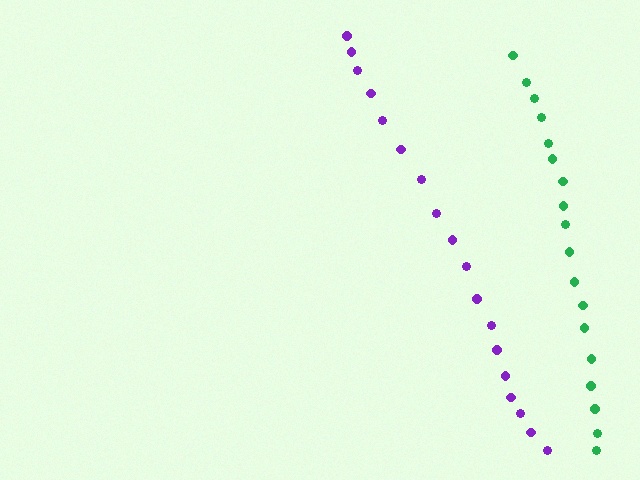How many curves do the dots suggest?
There are 2 distinct paths.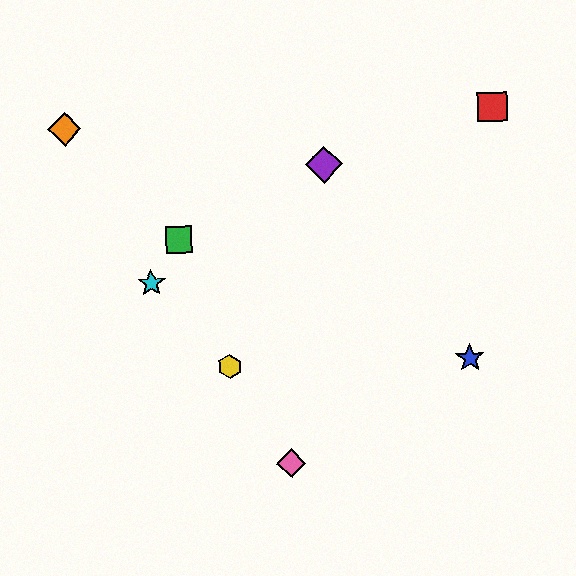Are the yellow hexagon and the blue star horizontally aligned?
Yes, both are at y≈366.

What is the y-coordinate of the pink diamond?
The pink diamond is at y≈463.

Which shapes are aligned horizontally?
The blue star, the yellow hexagon are aligned horizontally.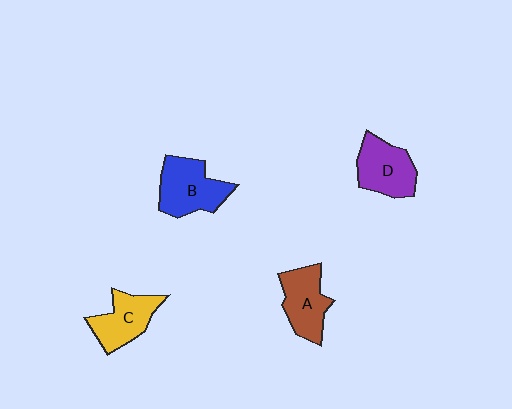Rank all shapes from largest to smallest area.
From largest to smallest: B (blue), D (purple), A (brown), C (yellow).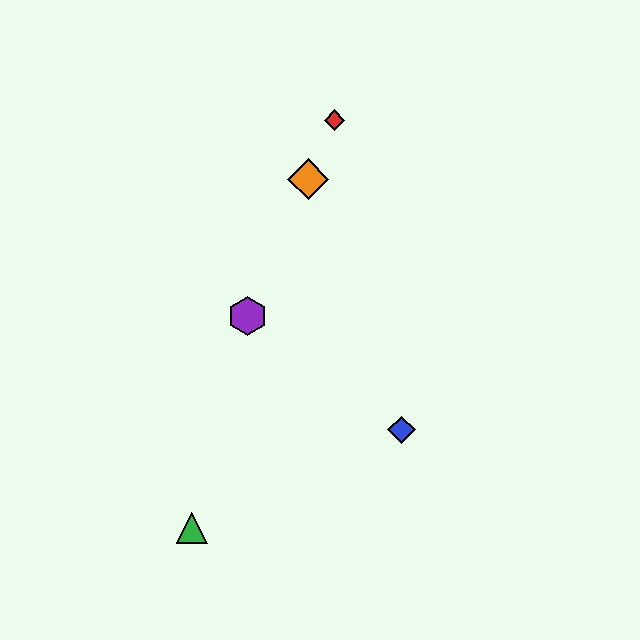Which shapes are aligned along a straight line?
The red diamond, the yellow hexagon, the purple hexagon, the orange diamond are aligned along a straight line.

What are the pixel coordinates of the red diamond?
The red diamond is at (334, 120).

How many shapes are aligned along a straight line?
4 shapes (the red diamond, the yellow hexagon, the purple hexagon, the orange diamond) are aligned along a straight line.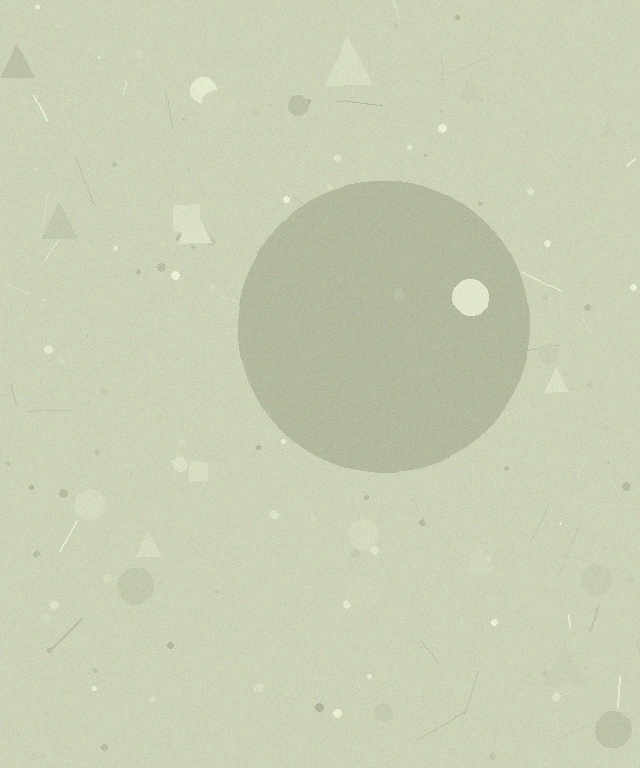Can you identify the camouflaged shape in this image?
The camouflaged shape is a circle.